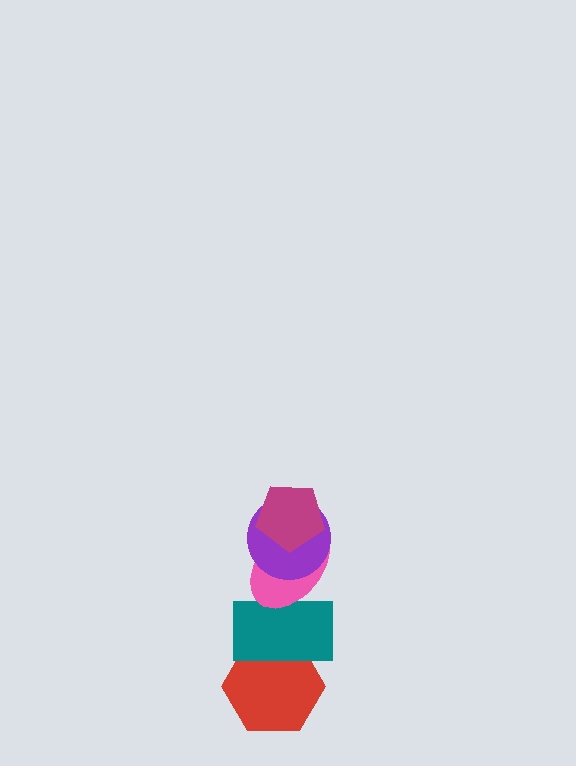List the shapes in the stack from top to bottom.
From top to bottom: the magenta pentagon, the purple circle, the pink ellipse, the teal rectangle, the red hexagon.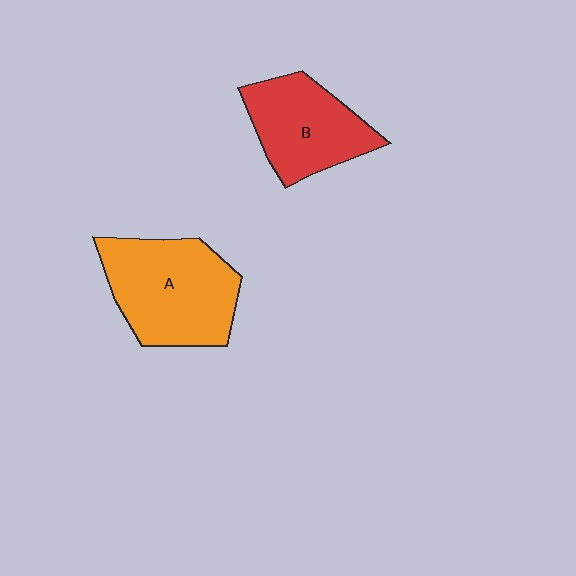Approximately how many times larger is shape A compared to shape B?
Approximately 1.3 times.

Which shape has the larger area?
Shape A (orange).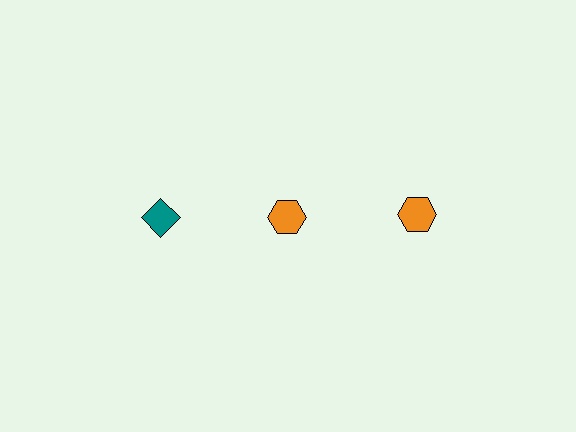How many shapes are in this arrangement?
There are 3 shapes arranged in a grid pattern.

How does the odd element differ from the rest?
It differs in both color (teal instead of orange) and shape (diamond instead of hexagon).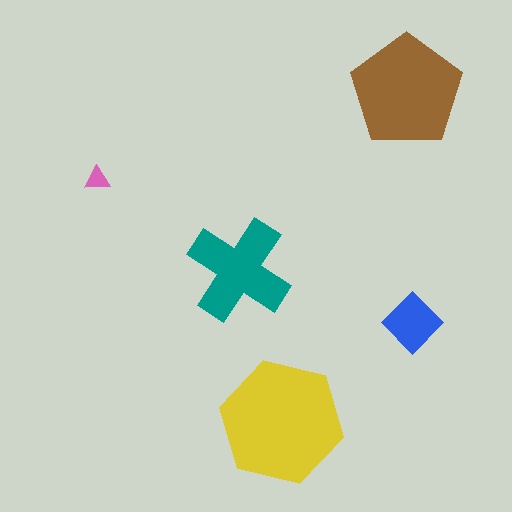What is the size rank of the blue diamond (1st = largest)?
4th.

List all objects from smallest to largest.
The pink triangle, the blue diamond, the teal cross, the brown pentagon, the yellow hexagon.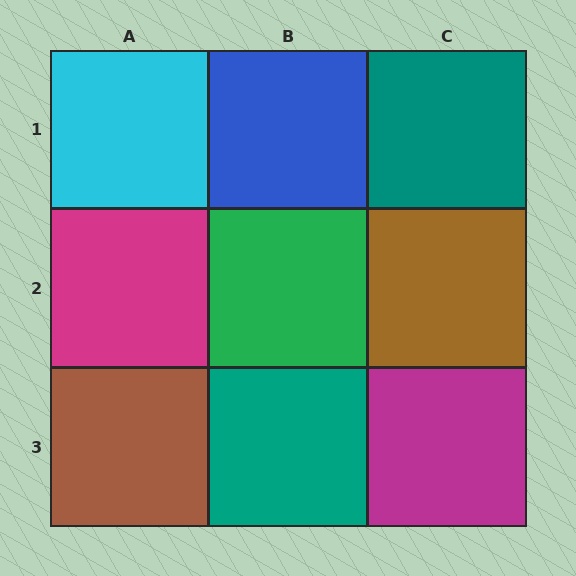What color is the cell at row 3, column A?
Brown.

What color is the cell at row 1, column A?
Cyan.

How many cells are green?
1 cell is green.